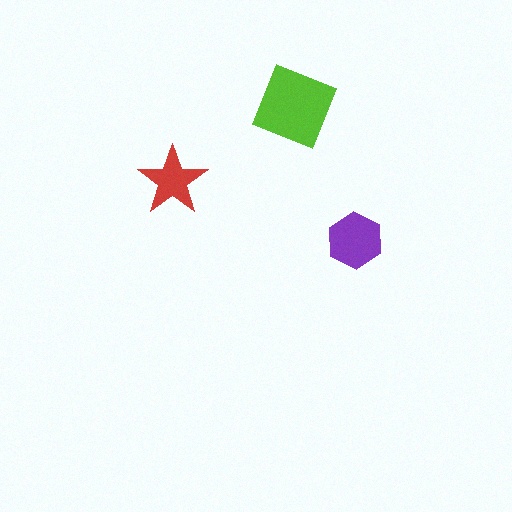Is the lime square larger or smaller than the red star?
Larger.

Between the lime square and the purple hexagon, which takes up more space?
The lime square.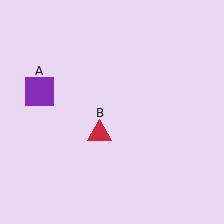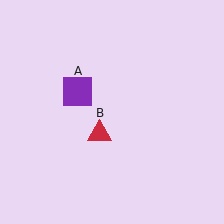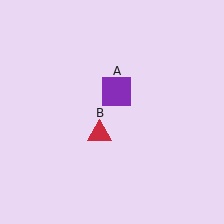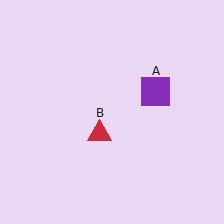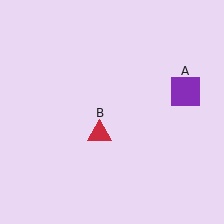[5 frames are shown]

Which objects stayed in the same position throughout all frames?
Red triangle (object B) remained stationary.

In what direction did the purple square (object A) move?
The purple square (object A) moved right.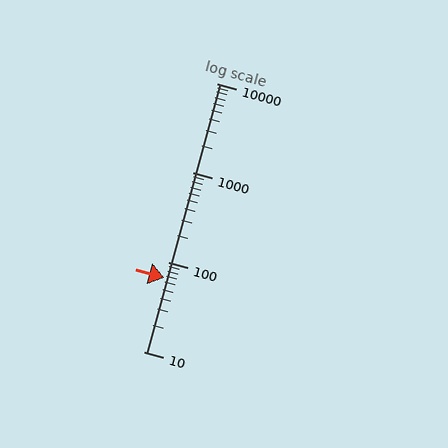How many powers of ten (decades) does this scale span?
The scale spans 3 decades, from 10 to 10000.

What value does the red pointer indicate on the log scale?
The pointer indicates approximately 67.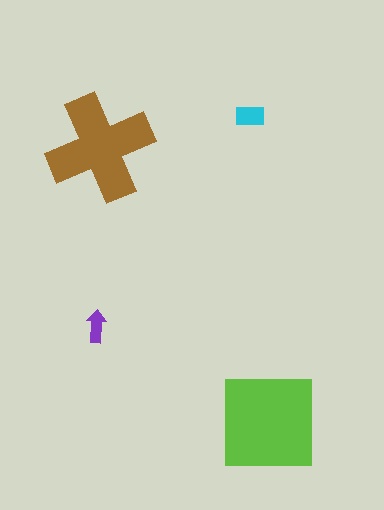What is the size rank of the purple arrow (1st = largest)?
4th.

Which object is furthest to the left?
The purple arrow is leftmost.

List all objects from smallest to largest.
The purple arrow, the cyan rectangle, the brown cross, the lime square.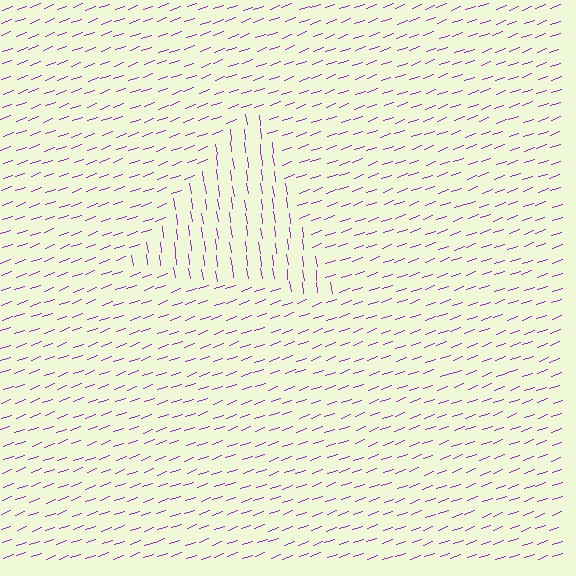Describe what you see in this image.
The image is filled with small purple line segments. A triangle region in the image has lines oriented differently from the surrounding lines, creating a visible texture boundary.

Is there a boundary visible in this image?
Yes, there is a texture boundary formed by a change in line orientation.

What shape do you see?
I see a triangle.